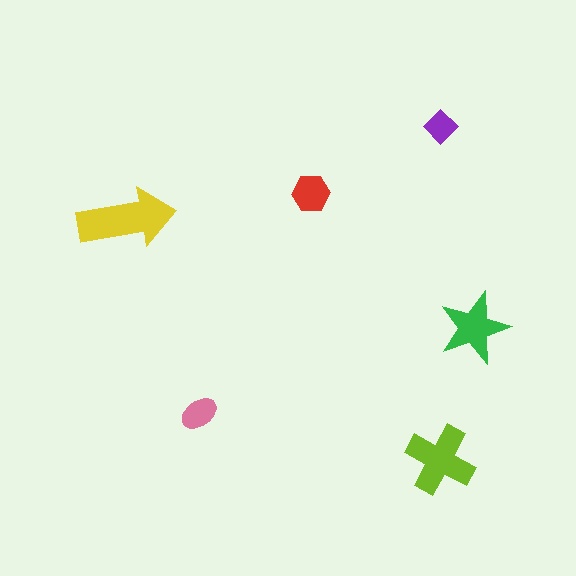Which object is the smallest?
The purple diamond.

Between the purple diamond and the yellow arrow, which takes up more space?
The yellow arrow.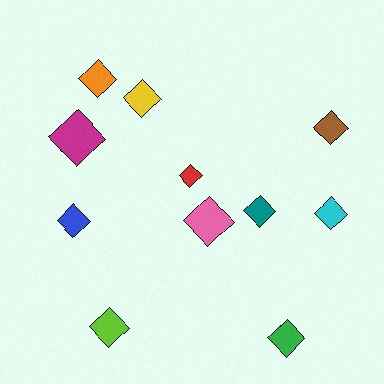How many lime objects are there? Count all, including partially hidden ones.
There is 1 lime object.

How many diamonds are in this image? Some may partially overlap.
There are 11 diamonds.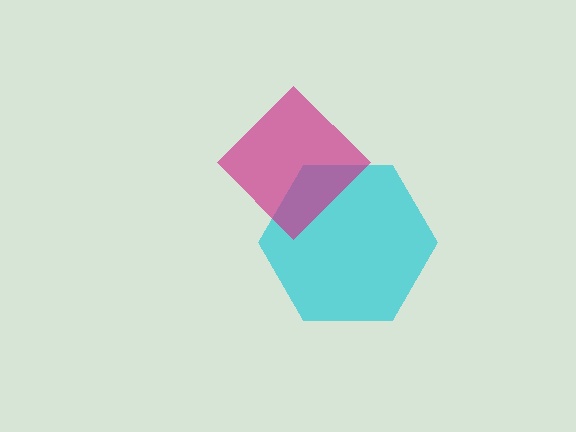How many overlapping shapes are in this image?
There are 2 overlapping shapes in the image.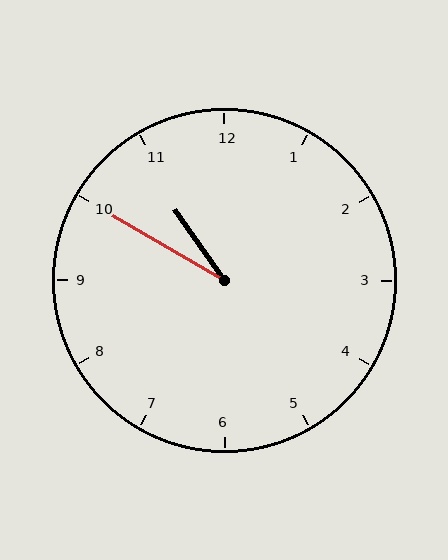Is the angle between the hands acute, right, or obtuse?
It is acute.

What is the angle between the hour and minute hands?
Approximately 25 degrees.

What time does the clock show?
10:50.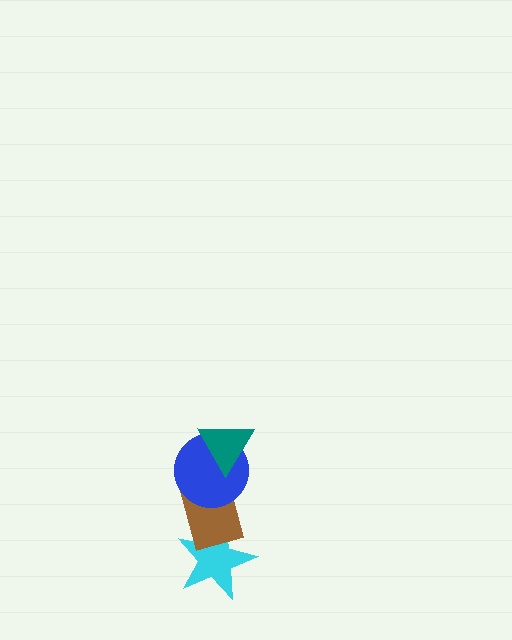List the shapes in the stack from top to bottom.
From top to bottom: the teal triangle, the blue circle, the brown rectangle, the cyan star.